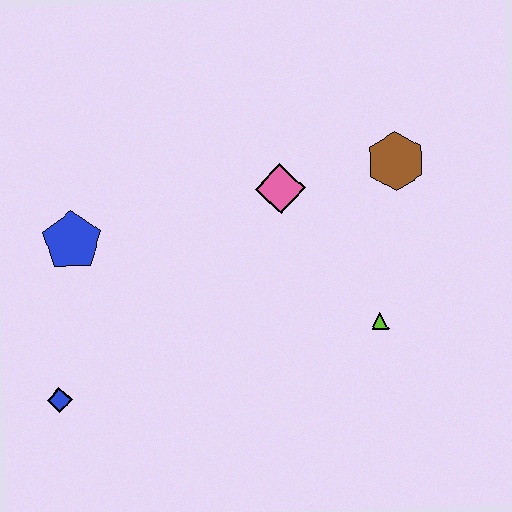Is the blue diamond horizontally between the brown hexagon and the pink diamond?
No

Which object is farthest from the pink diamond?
The blue diamond is farthest from the pink diamond.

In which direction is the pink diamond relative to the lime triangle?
The pink diamond is above the lime triangle.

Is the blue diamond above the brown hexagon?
No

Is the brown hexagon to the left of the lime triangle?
No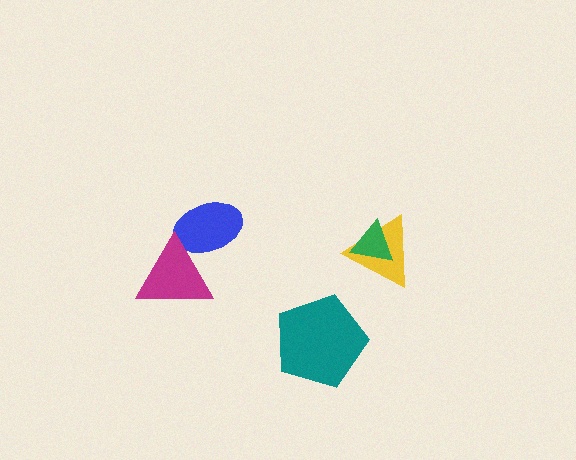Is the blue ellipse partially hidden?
Yes, it is partially covered by another shape.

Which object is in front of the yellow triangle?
The green triangle is in front of the yellow triangle.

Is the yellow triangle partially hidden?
Yes, it is partially covered by another shape.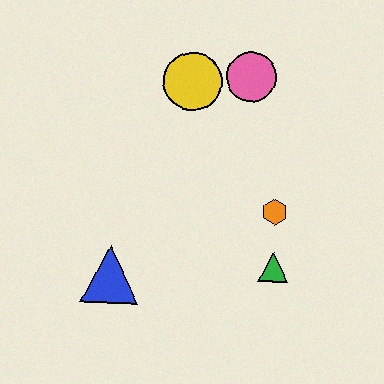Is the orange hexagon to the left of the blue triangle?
No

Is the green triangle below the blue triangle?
No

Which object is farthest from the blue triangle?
The pink circle is farthest from the blue triangle.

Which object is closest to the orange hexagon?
The green triangle is closest to the orange hexagon.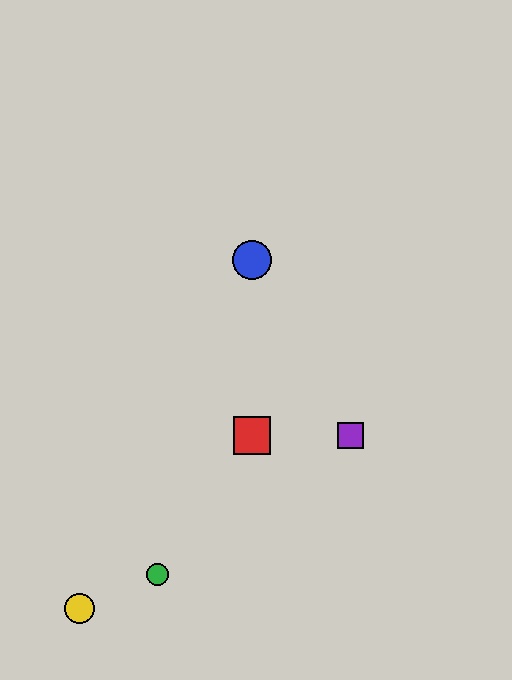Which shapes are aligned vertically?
The red square, the blue circle are aligned vertically.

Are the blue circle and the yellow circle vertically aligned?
No, the blue circle is at x≈252 and the yellow circle is at x≈80.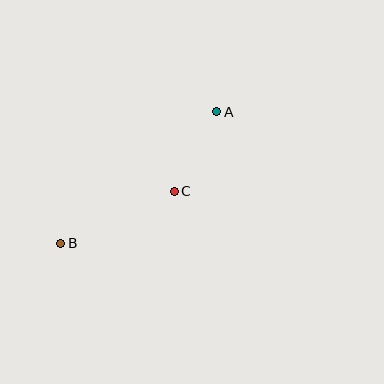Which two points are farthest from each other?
Points A and B are farthest from each other.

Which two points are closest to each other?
Points A and C are closest to each other.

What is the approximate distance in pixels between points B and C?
The distance between B and C is approximately 125 pixels.